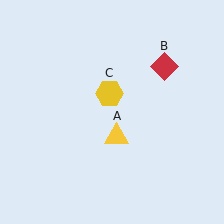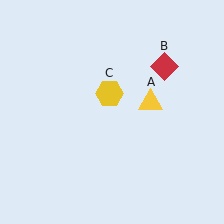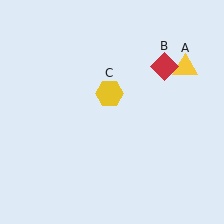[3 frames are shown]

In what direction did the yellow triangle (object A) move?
The yellow triangle (object A) moved up and to the right.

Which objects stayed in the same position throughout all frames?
Red diamond (object B) and yellow hexagon (object C) remained stationary.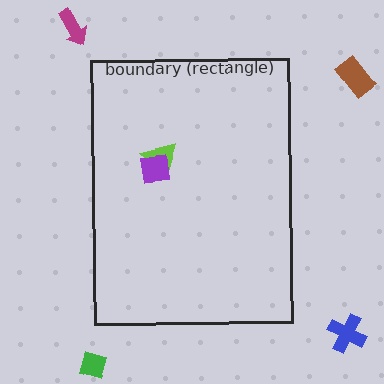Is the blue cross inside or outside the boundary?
Outside.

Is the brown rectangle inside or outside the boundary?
Outside.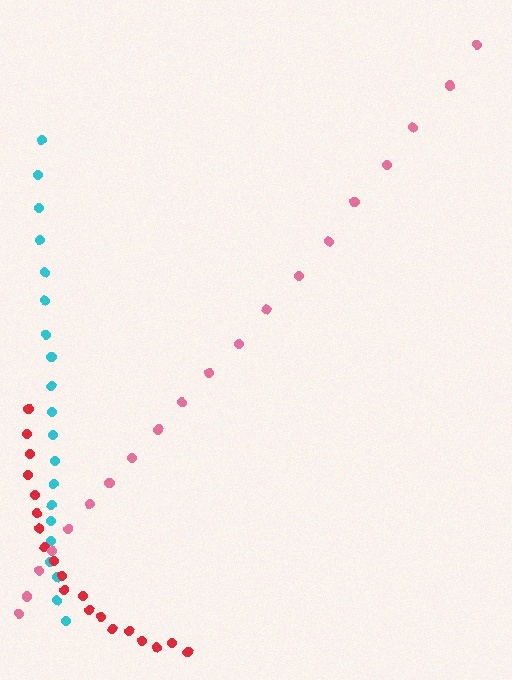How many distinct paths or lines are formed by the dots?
There are 3 distinct paths.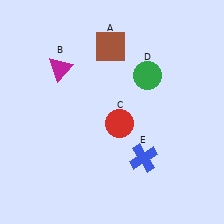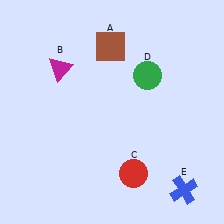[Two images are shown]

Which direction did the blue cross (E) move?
The blue cross (E) moved right.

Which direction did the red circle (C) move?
The red circle (C) moved down.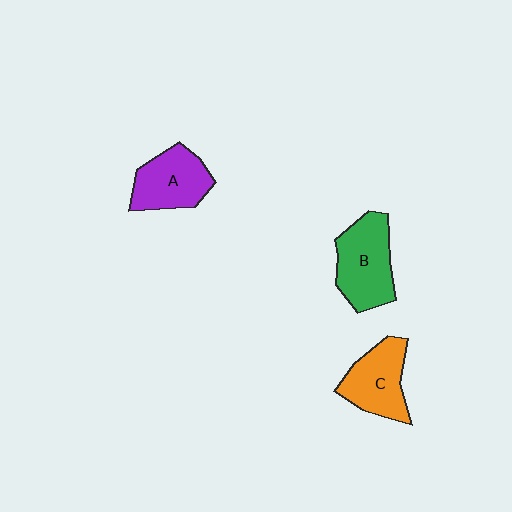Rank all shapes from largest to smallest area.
From largest to smallest: B (green), C (orange), A (purple).